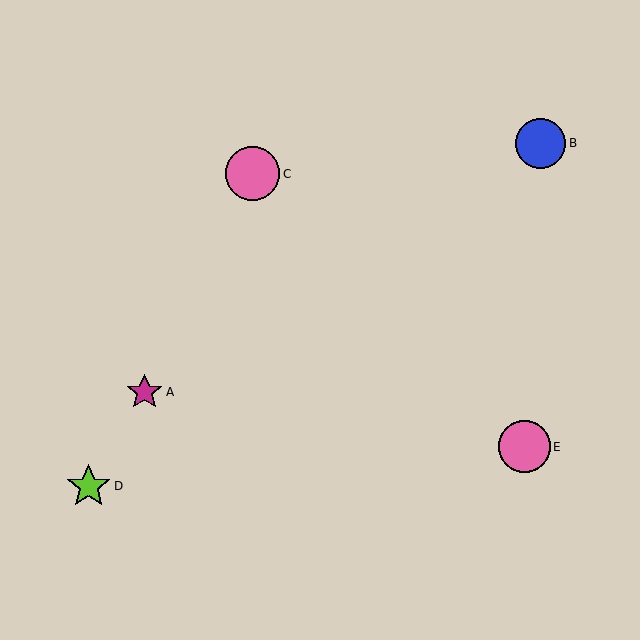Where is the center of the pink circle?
The center of the pink circle is at (253, 174).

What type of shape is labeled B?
Shape B is a blue circle.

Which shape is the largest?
The pink circle (labeled C) is the largest.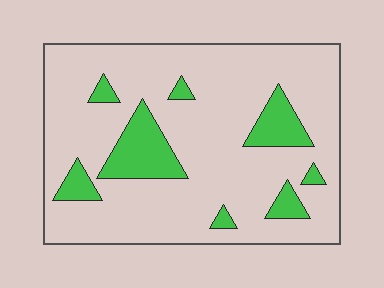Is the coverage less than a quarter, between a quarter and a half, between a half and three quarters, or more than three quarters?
Less than a quarter.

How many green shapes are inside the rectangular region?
8.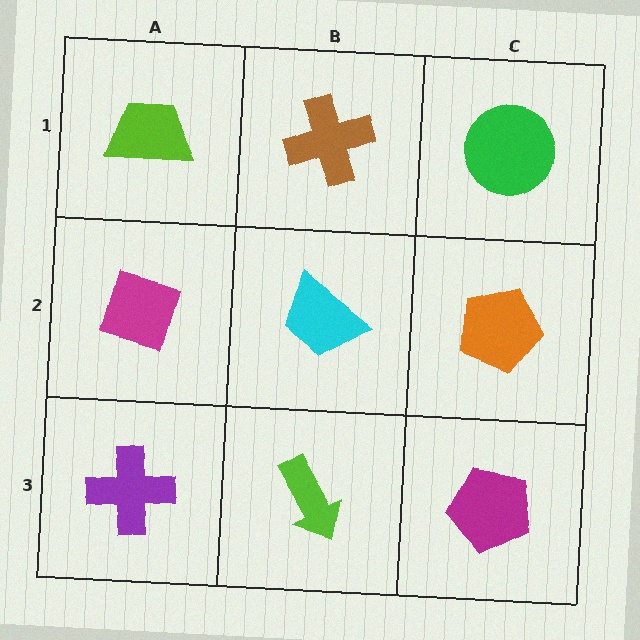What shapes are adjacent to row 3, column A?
A magenta diamond (row 2, column A), a lime arrow (row 3, column B).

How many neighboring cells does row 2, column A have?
3.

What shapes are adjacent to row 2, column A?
A lime trapezoid (row 1, column A), a purple cross (row 3, column A), a cyan trapezoid (row 2, column B).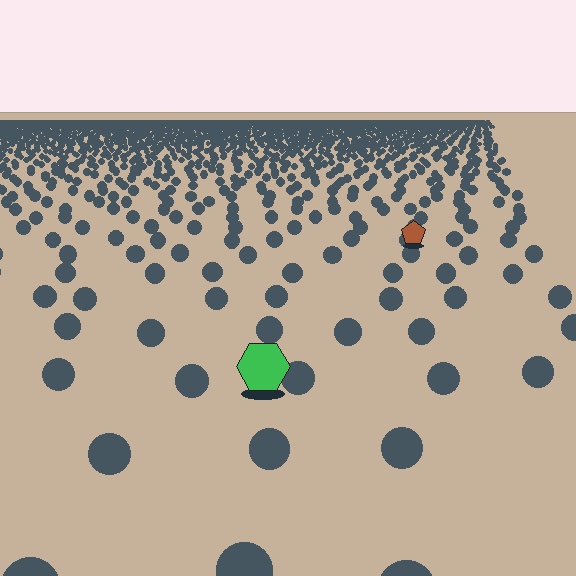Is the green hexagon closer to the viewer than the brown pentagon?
Yes. The green hexagon is closer — you can tell from the texture gradient: the ground texture is coarser near it.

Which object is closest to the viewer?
The green hexagon is closest. The texture marks near it are larger and more spread out.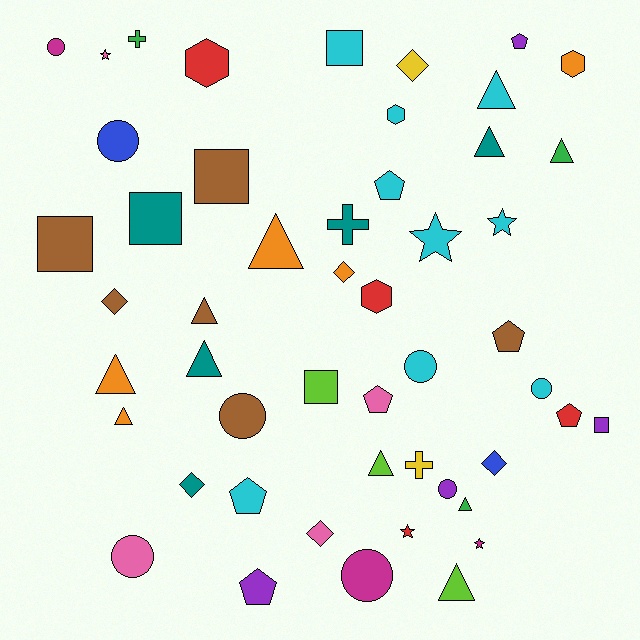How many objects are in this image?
There are 50 objects.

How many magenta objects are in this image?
There are 3 magenta objects.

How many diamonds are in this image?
There are 6 diamonds.